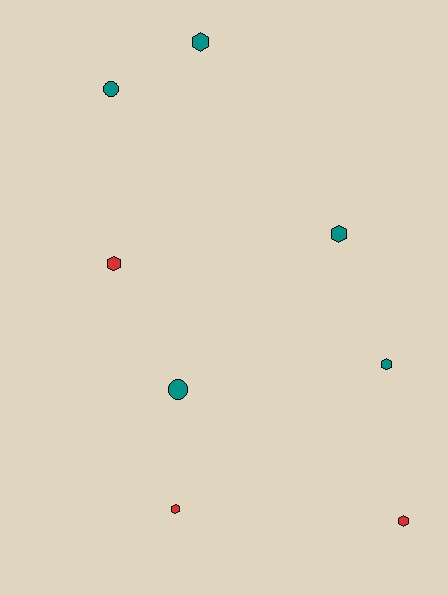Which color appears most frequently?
Teal, with 5 objects.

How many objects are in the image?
There are 8 objects.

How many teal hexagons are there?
There are 3 teal hexagons.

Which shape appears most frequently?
Hexagon, with 6 objects.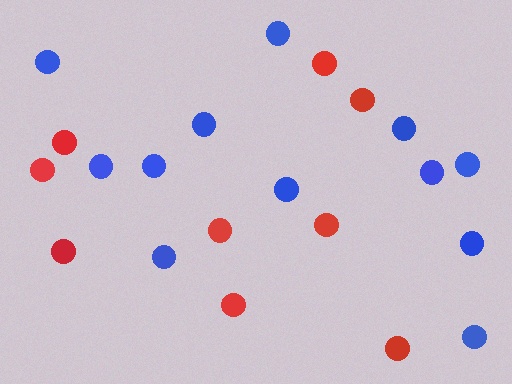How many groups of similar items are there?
There are 2 groups: one group of blue circles (12) and one group of red circles (9).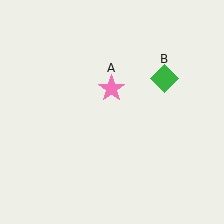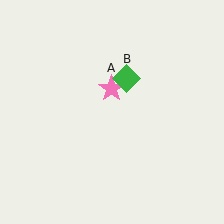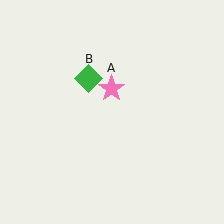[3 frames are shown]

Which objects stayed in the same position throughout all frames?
Pink star (object A) remained stationary.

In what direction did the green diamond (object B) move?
The green diamond (object B) moved left.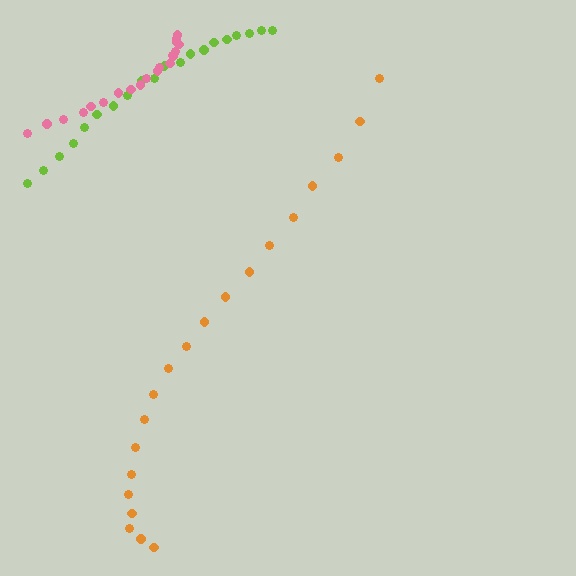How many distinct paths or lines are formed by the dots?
There are 3 distinct paths.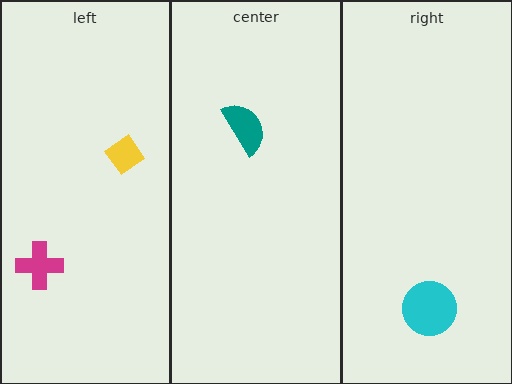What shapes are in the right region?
The cyan circle.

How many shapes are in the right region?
1.